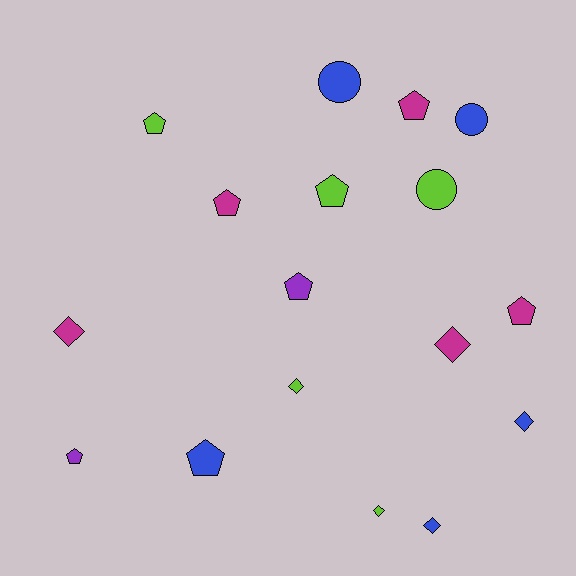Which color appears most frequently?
Blue, with 5 objects.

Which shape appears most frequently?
Pentagon, with 8 objects.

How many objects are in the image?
There are 17 objects.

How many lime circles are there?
There is 1 lime circle.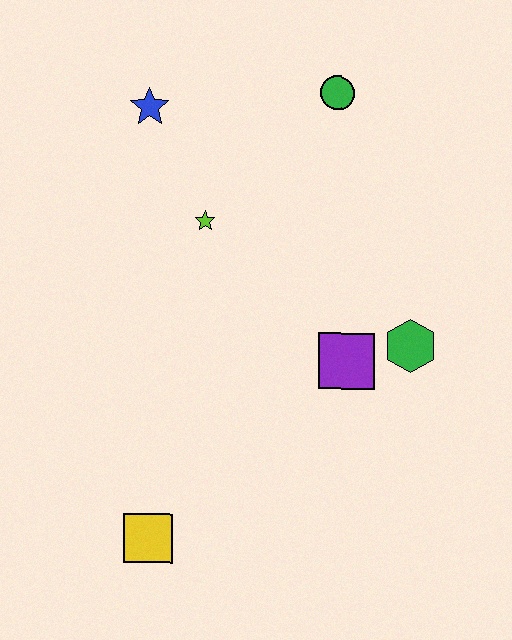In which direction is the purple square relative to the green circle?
The purple square is below the green circle.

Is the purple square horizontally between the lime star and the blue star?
No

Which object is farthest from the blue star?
The yellow square is farthest from the blue star.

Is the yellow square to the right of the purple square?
No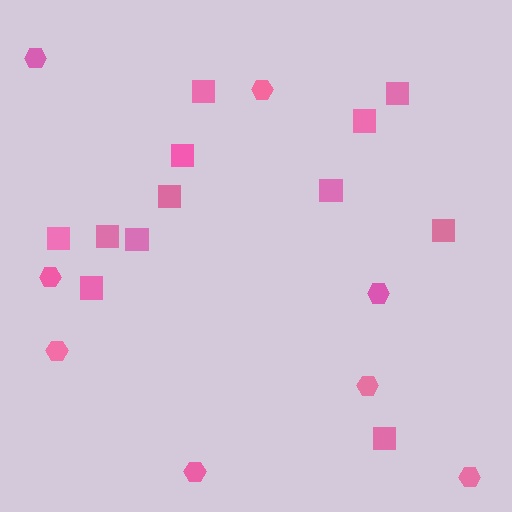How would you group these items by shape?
There are 2 groups: one group of hexagons (8) and one group of squares (12).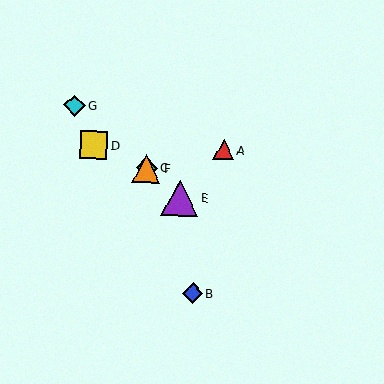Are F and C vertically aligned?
Yes, both are at x≈147.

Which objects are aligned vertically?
Objects C, F are aligned vertically.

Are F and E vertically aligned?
No, F is at x≈147 and E is at x≈180.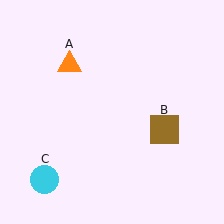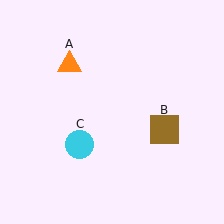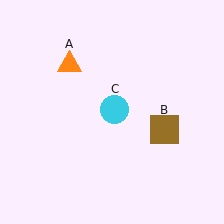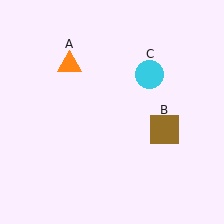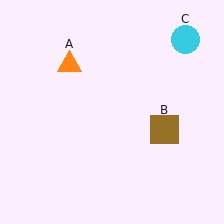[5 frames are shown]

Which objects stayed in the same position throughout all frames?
Orange triangle (object A) and brown square (object B) remained stationary.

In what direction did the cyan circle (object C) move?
The cyan circle (object C) moved up and to the right.